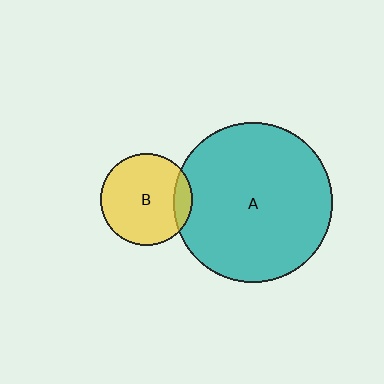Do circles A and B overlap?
Yes.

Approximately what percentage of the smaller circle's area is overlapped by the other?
Approximately 10%.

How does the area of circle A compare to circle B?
Approximately 3.0 times.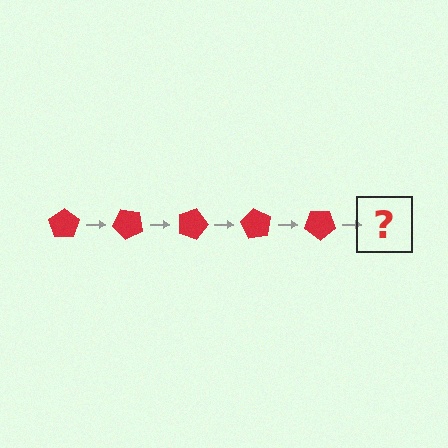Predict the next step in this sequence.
The next step is a red pentagon rotated 225 degrees.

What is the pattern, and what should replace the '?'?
The pattern is that the pentagon rotates 45 degrees each step. The '?' should be a red pentagon rotated 225 degrees.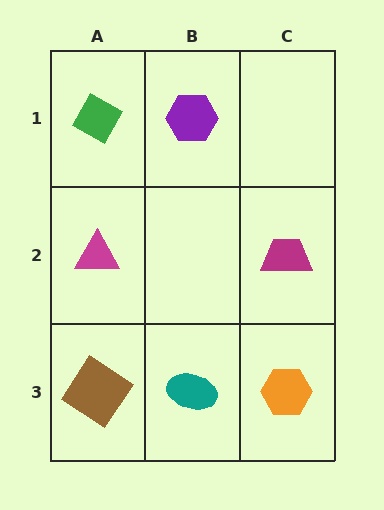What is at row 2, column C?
A magenta trapezoid.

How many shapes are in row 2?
2 shapes.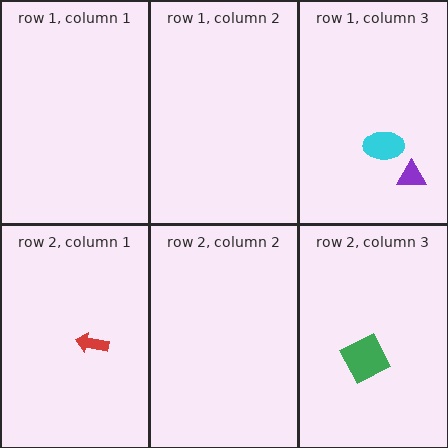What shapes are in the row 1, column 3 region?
The cyan ellipse, the purple triangle.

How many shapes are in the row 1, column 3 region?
2.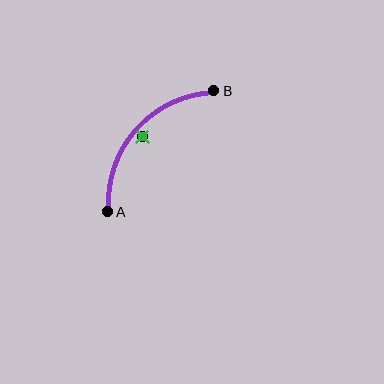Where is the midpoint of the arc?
The arc midpoint is the point on the curve farthest from the straight line joining A and B. It sits above and to the left of that line.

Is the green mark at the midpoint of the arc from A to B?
No — the green mark does not lie on the arc at all. It sits slightly inside the curve.